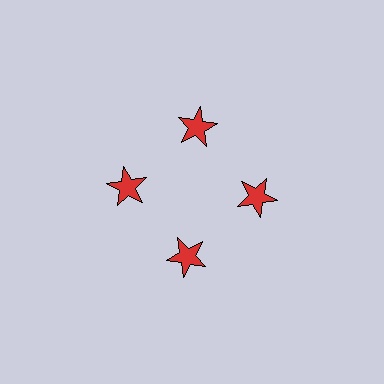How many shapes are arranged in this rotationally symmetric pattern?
There are 4 shapes, arranged in 4 groups of 1.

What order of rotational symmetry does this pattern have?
This pattern has 4-fold rotational symmetry.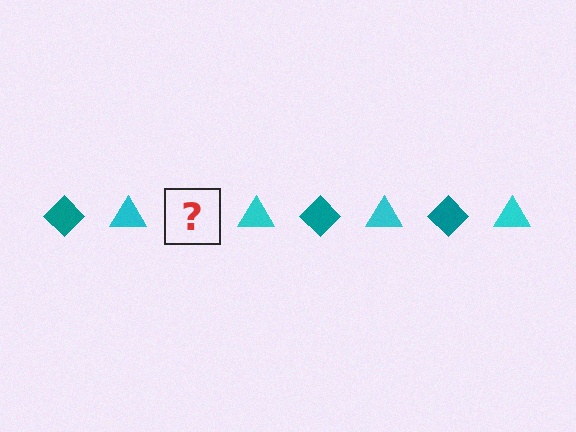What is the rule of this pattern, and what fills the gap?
The rule is that the pattern alternates between teal diamond and cyan triangle. The gap should be filled with a teal diamond.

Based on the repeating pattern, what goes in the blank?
The blank should be a teal diamond.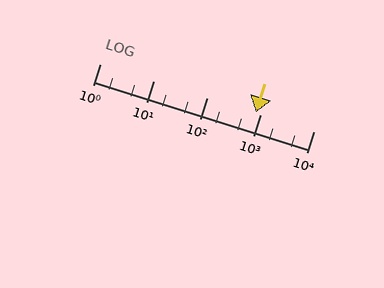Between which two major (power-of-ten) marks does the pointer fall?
The pointer is between 100 and 1000.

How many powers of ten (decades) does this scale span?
The scale spans 4 decades, from 1 to 10000.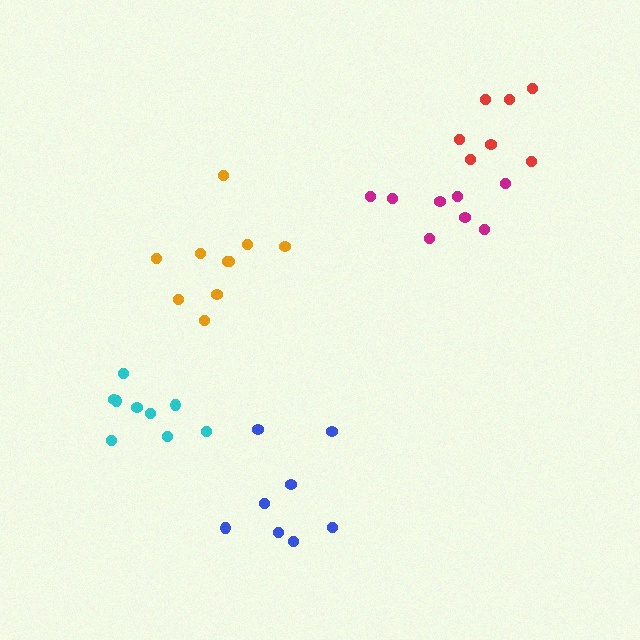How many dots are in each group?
Group 1: 10 dots, Group 2: 8 dots, Group 3: 8 dots, Group 4: 9 dots, Group 5: 7 dots (42 total).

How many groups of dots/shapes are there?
There are 5 groups.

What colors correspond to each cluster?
The clusters are colored: orange, blue, magenta, cyan, red.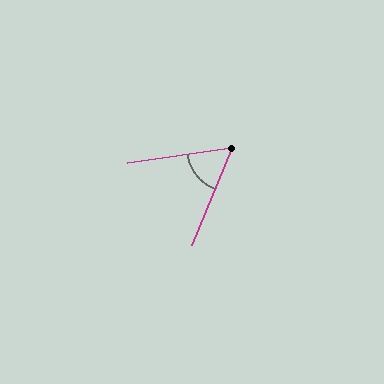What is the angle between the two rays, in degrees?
Approximately 60 degrees.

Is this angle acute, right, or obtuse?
It is acute.